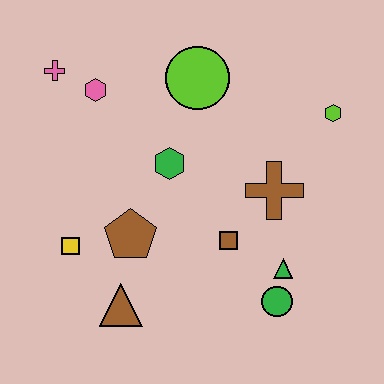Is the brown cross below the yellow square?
No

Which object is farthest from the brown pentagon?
The lime hexagon is farthest from the brown pentagon.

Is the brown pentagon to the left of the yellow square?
No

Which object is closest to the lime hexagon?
The brown cross is closest to the lime hexagon.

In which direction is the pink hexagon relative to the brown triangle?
The pink hexagon is above the brown triangle.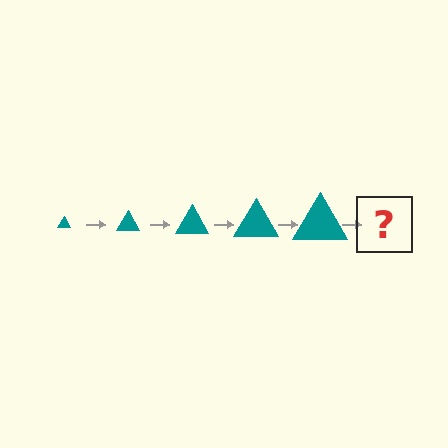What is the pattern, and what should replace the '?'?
The pattern is that the triangle gets progressively larger each step. The '?' should be a teal triangle, larger than the previous one.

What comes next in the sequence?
The next element should be a teal triangle, larger than the previous one.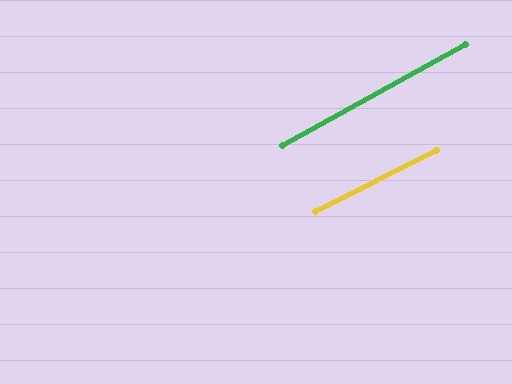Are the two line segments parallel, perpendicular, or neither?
Parallel — their directions differ by only 1.9°.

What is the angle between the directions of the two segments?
Approximately 2 degrees.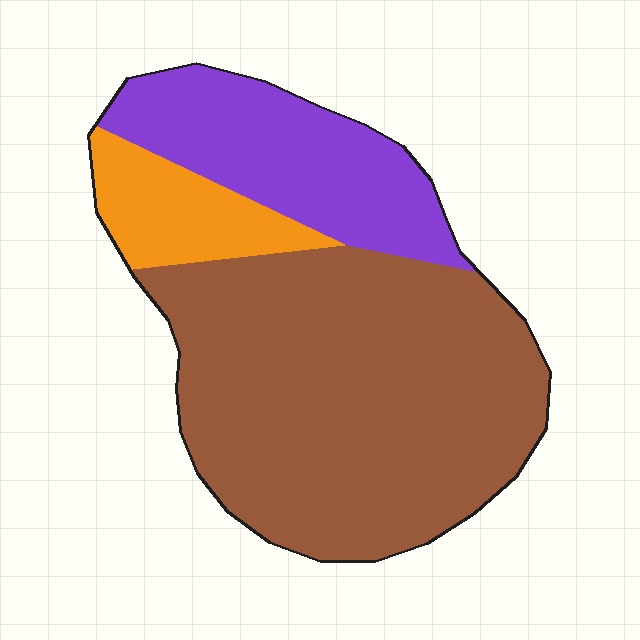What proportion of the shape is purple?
Purple covers 24% of the shape.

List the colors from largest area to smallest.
From largest to smallest: brown, purple, orange.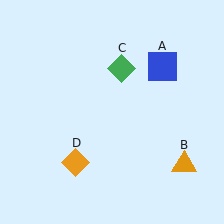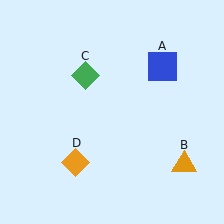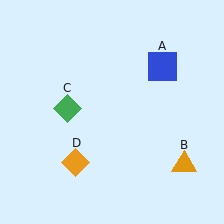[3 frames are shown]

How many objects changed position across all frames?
1 object changed position: green diamond (object C).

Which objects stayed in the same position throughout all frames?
Blue square (object A) and orange triangle (object B) and orange diamond (object D) remained stationary.